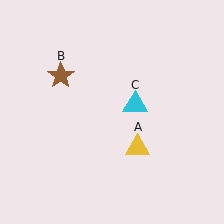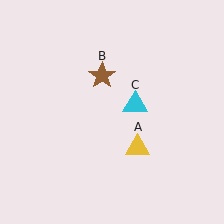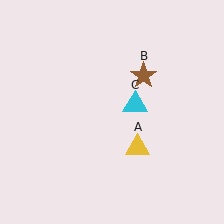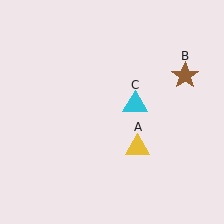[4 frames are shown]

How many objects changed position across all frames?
1 object changed position: brown star (object B).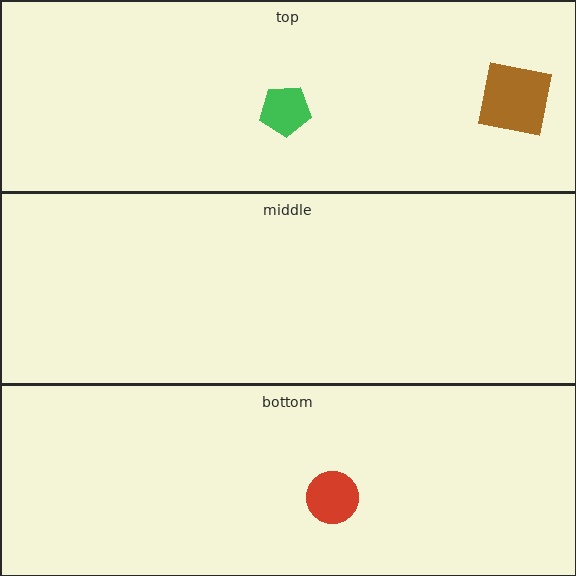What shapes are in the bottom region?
The red circle.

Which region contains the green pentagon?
The top region.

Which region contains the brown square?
The top region.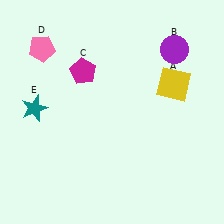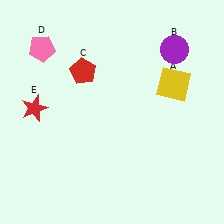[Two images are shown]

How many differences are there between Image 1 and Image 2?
There are 2 differences between the two images.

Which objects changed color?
C changed from magenta to red. E changed from teal to red.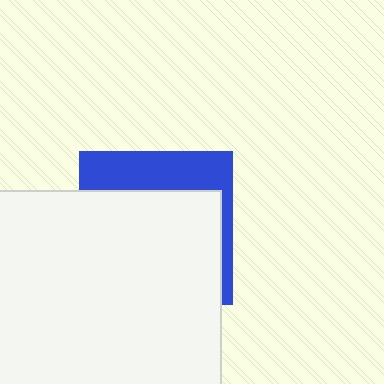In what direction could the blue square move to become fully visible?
The blue square could move up. That would shift it out from behind the white square entirely.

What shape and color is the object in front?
The object in front is a white square.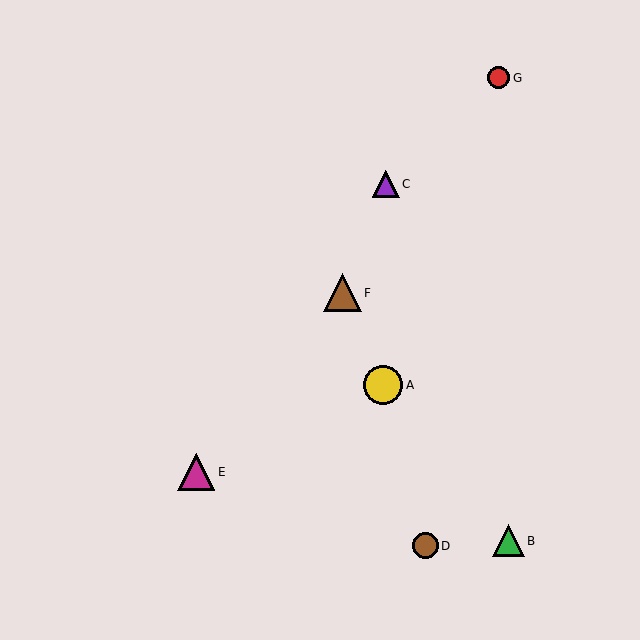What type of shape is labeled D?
Shape D is a brown circle.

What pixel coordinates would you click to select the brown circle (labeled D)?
Click at (425, 546) to select the brown circle D.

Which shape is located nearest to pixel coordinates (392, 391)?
The yellow circle (labeled A) at (383, 385) is nearest to that location.